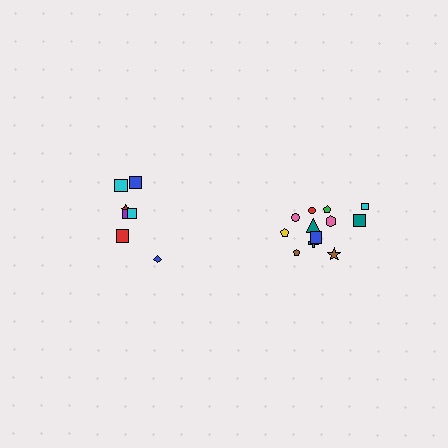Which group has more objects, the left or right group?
The right group.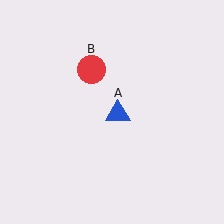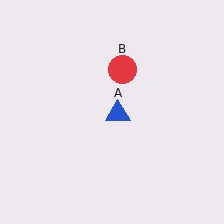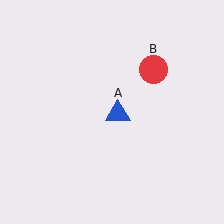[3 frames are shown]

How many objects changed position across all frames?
1 object changed position: red circle (object B).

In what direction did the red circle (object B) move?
The red circle (object B) moved right.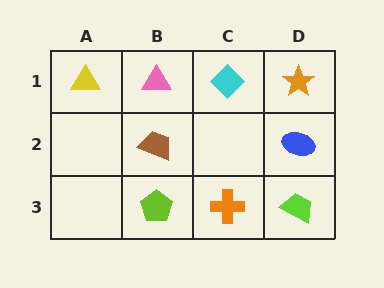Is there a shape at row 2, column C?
No, that cell is empty.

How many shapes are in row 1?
4 shapes.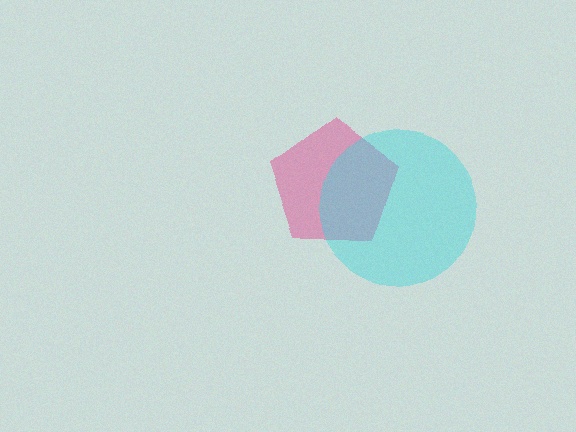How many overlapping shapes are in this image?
There are 2 overlapping shapes in the image.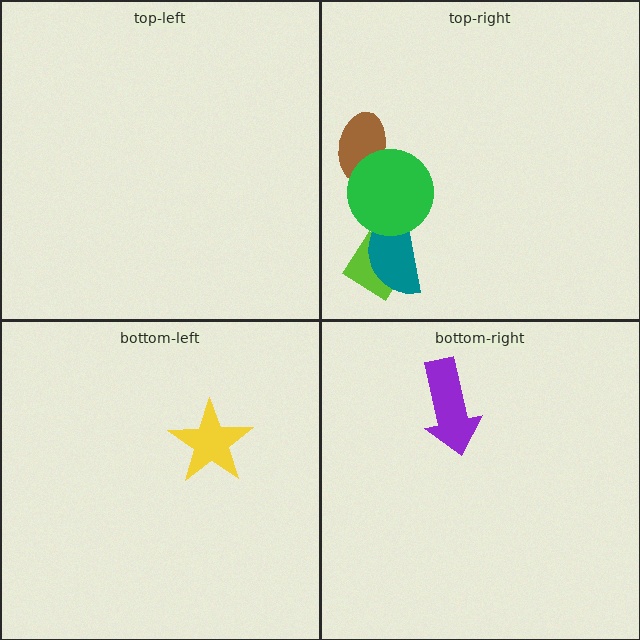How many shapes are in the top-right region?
4.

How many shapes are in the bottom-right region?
1.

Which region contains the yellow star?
The bottom-left region.